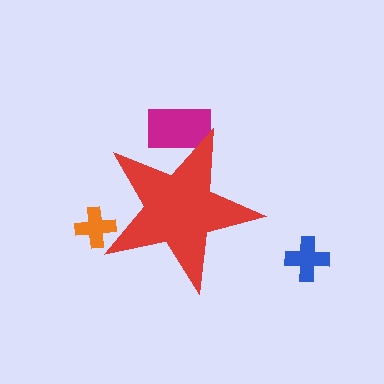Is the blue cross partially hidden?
No, the blue cross is fully visible.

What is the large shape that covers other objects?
A red star.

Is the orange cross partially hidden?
Yes, the orange cross is partially hidden behind the red star.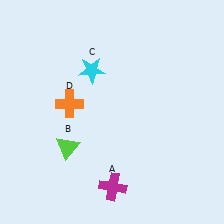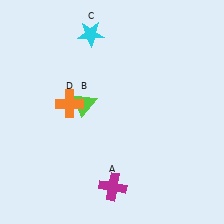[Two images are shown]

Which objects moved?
The objects that moved are: the lime triangle (B), the cyan star (C).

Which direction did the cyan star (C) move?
The cyan star (C) moved up.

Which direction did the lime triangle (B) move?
The lime triangle (B) moved up.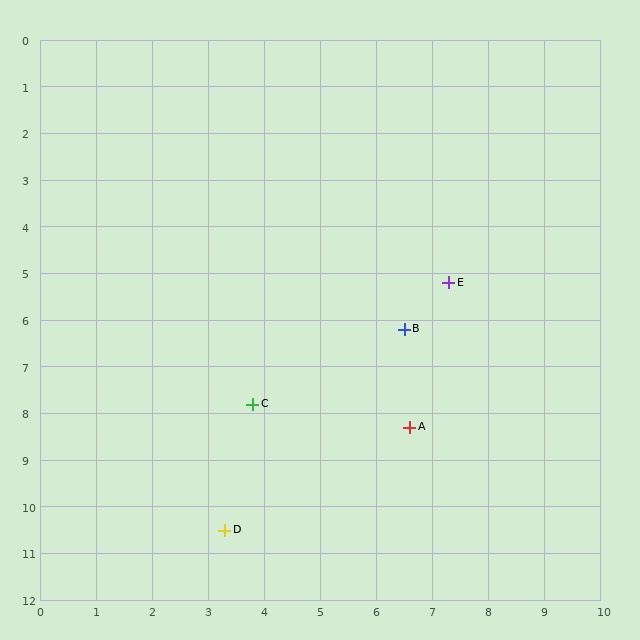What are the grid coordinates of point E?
Point E is at approximately (7.3, 5.2).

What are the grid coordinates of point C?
Point C is at approximately (3.8, 7.8).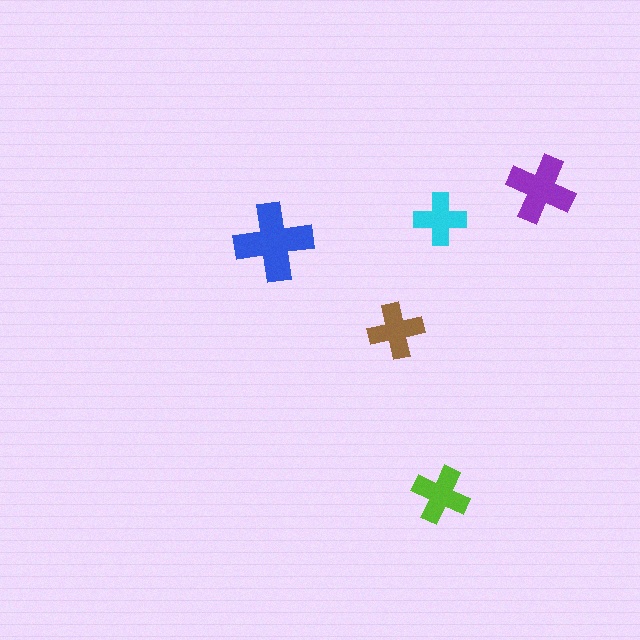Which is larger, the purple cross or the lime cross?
The purple one.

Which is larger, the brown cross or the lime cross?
The lime one.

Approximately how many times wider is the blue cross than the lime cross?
About 1.5 times wider.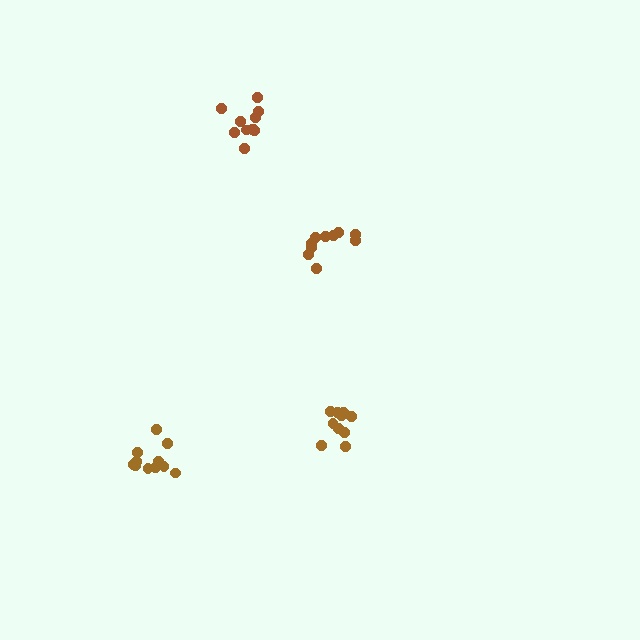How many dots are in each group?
Group 1: 10 dots, Group 2: 11 dots, Group 3: 10 dots, Group 4: 12 dots (43 total).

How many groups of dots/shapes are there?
There are 4 groups.